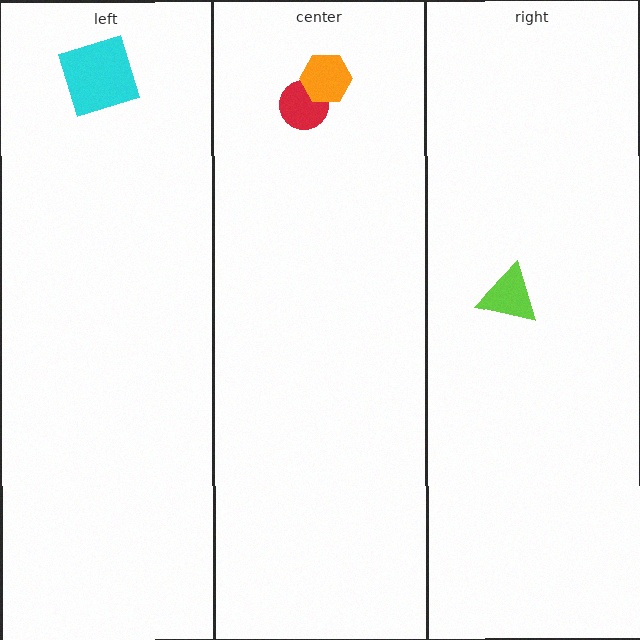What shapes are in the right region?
The lime triangle.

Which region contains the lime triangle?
The right region.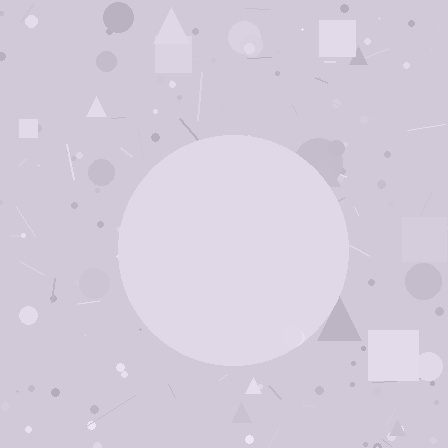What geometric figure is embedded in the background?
A circle is embedded in the background.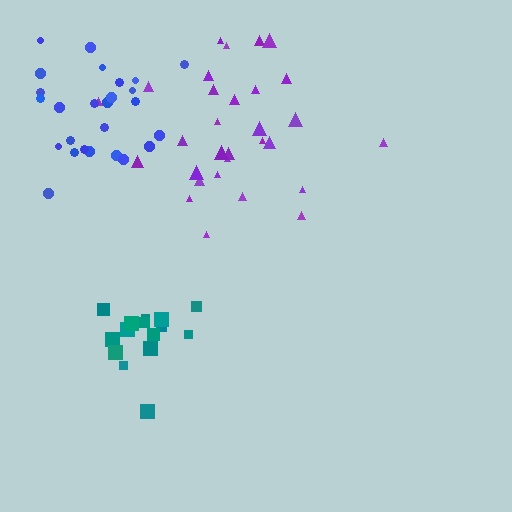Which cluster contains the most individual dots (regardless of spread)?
Purple (30).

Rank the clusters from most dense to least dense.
teal, blue, purple.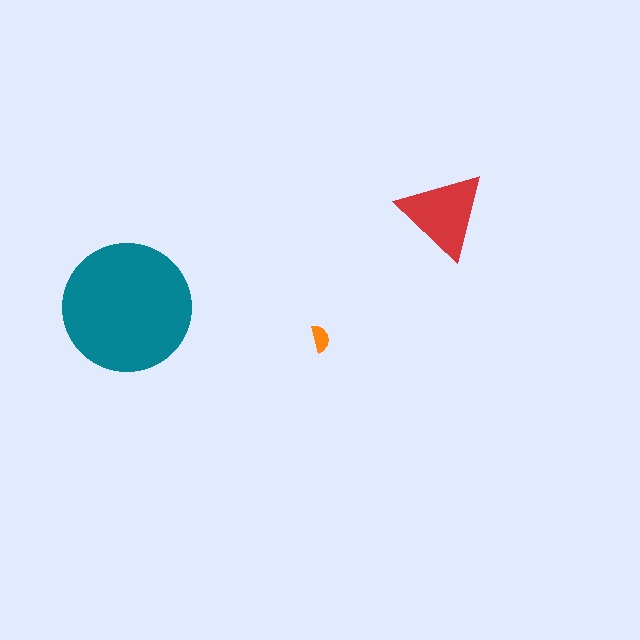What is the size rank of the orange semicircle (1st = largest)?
3rd.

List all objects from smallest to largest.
The orange semicircle, the red triangle, the teal circle.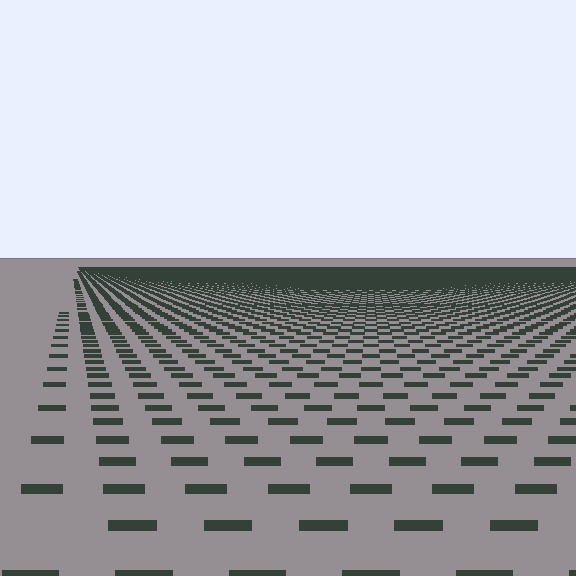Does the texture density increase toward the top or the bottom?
Density increases toward the top.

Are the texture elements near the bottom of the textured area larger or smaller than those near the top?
Larger. Near the bottom, elements are closer to the viewer and appear at a bigger on-screen size.